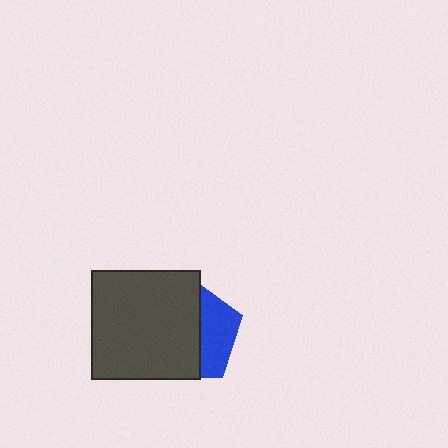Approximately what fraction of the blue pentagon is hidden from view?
Roughly 65% of the blue pentagon is hidden behind the dark gray square.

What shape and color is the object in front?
The object in front is a dark gray square.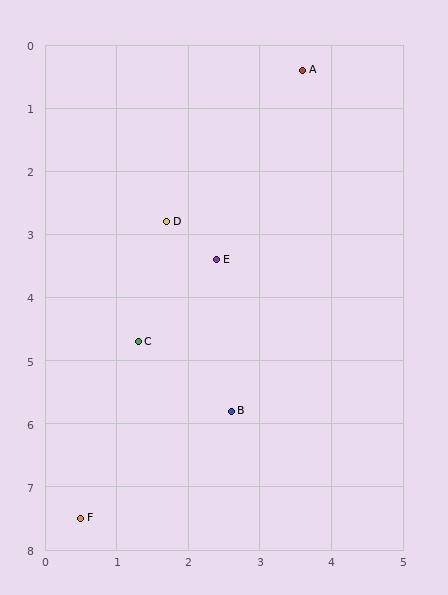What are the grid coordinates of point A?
Point A is at approximately (3.6, 0.4).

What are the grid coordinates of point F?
Point F is at approximately (0.5, 7.5).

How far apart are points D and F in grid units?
Points D and F are about 4.9 grid units apart.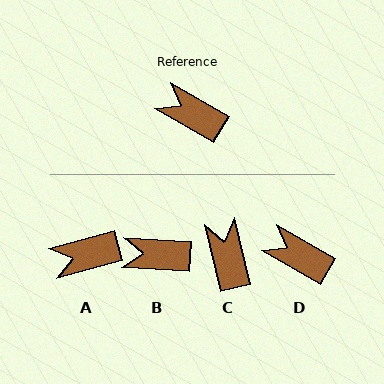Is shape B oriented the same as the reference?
No, it is off by about 27 degrees.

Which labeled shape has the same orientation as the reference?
D.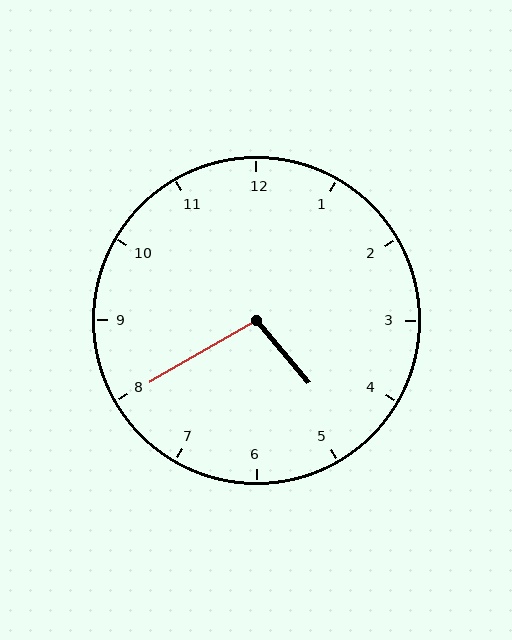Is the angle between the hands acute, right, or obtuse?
It is obtuse.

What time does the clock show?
4:40.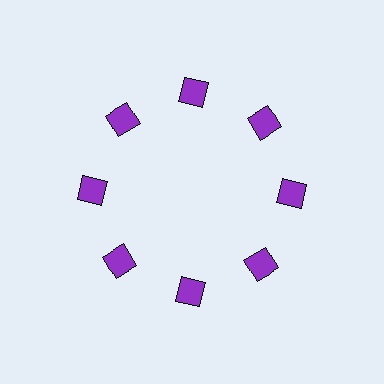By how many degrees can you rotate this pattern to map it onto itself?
The pattern maps onto itself every 45 degrees of rotation.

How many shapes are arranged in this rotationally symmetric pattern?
There are 8 shapes, arranged in 8 groups of 1.